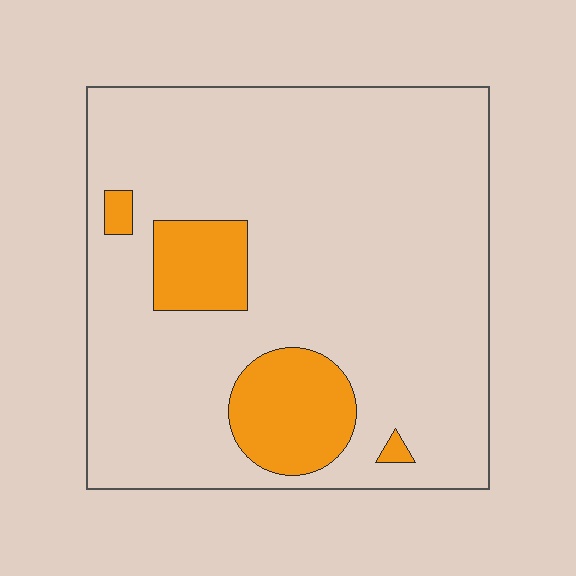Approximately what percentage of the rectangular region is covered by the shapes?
Approximately 15%.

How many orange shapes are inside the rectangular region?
4.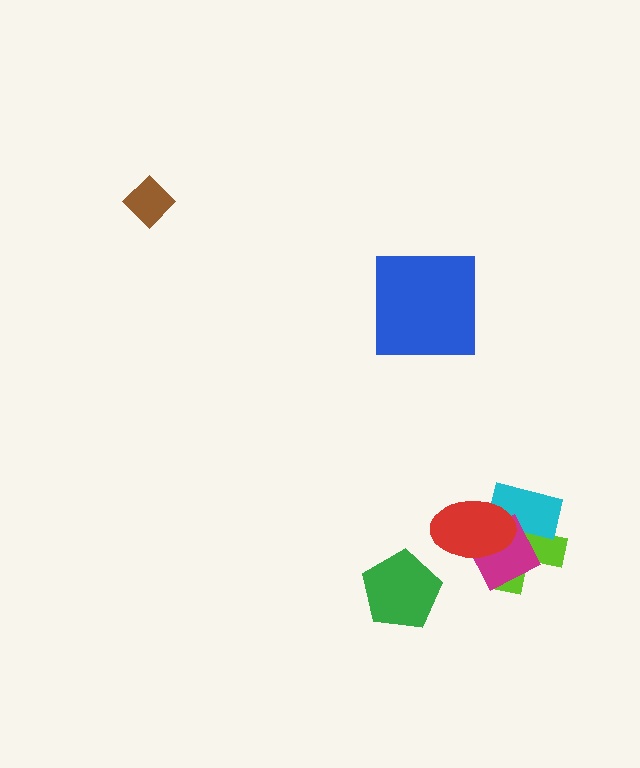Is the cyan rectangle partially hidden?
Yes, it is partially covered by another shape.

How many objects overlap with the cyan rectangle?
3 objects overlap with the cyan rectangle.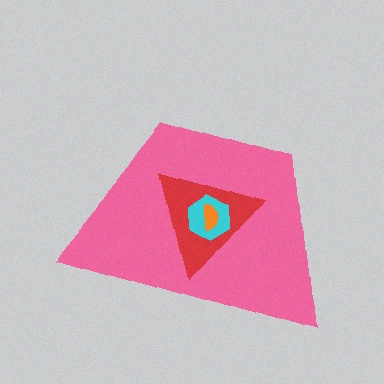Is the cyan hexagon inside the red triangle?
Yes.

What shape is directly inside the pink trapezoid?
The red triangle.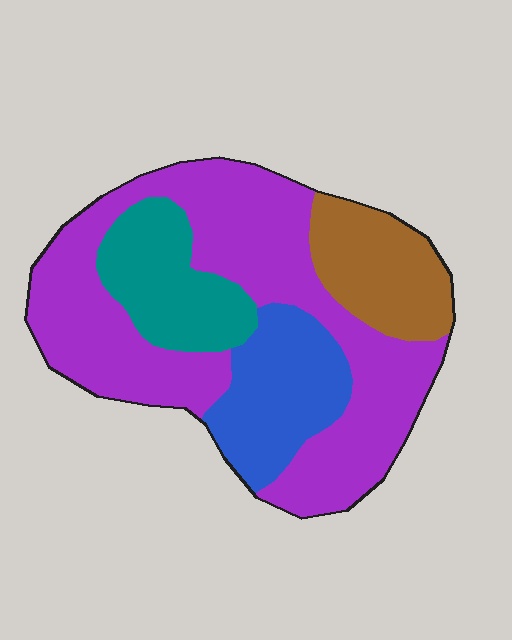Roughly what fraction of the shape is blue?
Blue covers about 15% of the shape.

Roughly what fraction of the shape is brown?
Brown covers roughly 15% of the shape.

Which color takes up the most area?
Purple, at roughly 55%.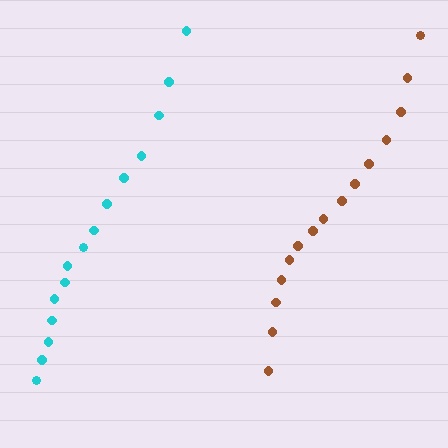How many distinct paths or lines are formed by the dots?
There are 2 distinct paths.